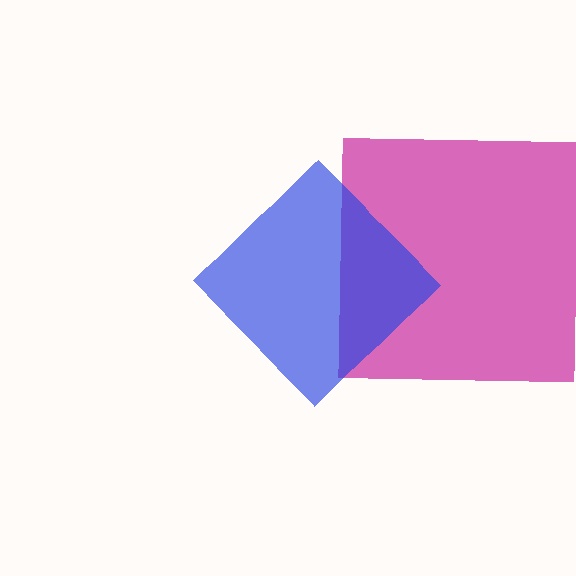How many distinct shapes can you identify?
There are 2 distinct shapes: a magenta square, a blue diamond.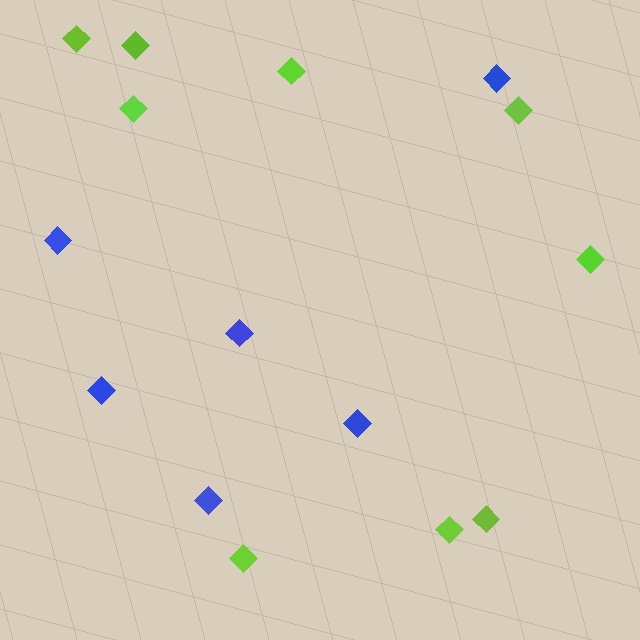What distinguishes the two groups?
There are 2 groups: one group of lime diamonds (9) and one group of blue diamonds (6).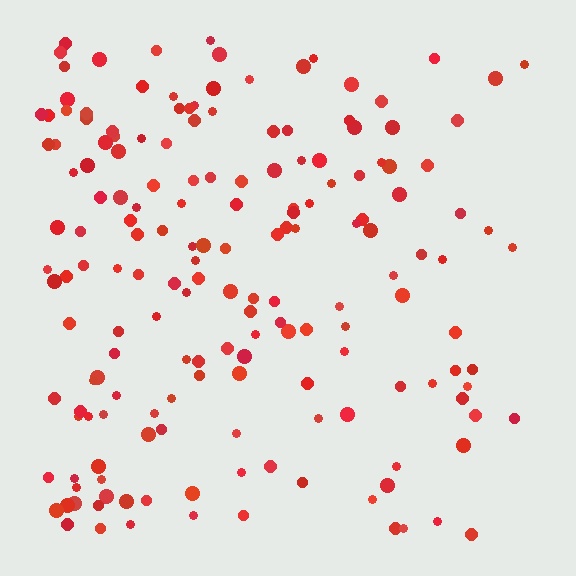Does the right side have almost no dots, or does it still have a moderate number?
Still a moderate number, just noticeably fewer than the left.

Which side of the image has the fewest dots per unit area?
The right.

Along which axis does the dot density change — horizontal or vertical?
Horizontal.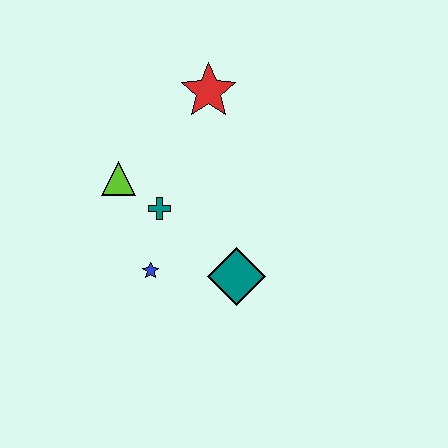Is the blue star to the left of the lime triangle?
No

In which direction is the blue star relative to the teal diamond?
The blue star is to the left of the teal diamond.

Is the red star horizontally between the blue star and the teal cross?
No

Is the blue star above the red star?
No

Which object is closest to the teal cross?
The lime triangle is closest to the teal cross.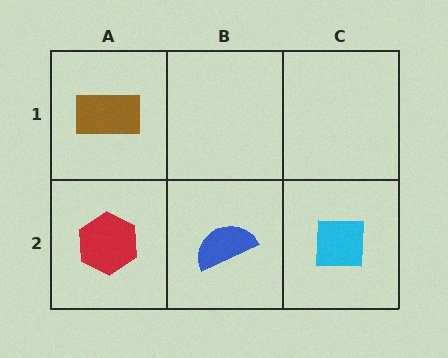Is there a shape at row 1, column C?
No, that cell is empty.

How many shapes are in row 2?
3 shapes.